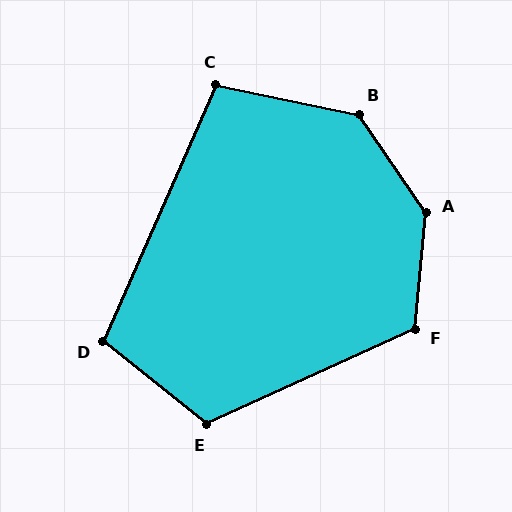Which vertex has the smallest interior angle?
C, at approximately 102 degrees.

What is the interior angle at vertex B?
Approximately 135 degrees (obtuse).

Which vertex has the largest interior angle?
A, at approximately 141 degrees.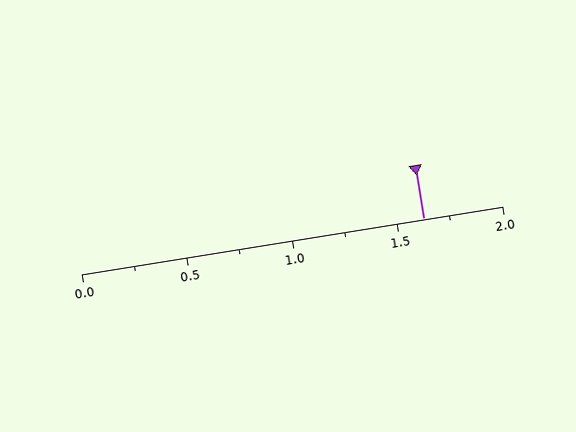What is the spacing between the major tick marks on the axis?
The major ticks are spaced 0.5 apart.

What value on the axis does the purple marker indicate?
The marker indicates approximately 1.62.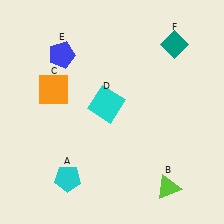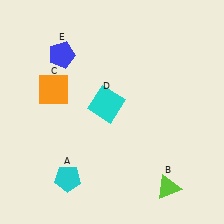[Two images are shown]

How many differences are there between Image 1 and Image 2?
There is 1 difference between the two images.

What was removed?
The teal diamond (F) was removed in Image 2.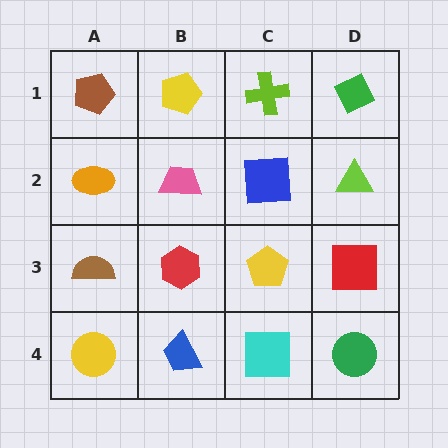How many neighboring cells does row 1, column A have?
2.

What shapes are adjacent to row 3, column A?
An orange ellipse (row 2, column A), a yellow circle (row 4, column A), a red hexagon (row 3, column B).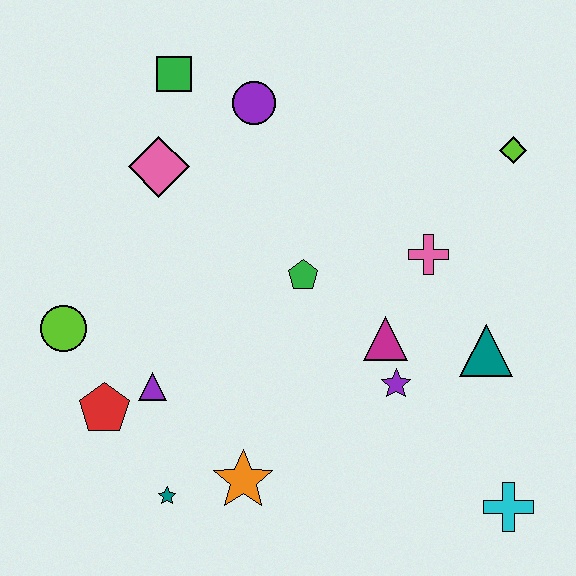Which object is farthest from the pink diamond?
The cyan cross is farthest from the pink diamond.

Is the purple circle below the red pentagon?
No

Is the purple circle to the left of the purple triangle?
No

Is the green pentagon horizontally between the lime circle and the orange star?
No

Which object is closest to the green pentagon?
The magenta triangle is closest to the green pentagon.